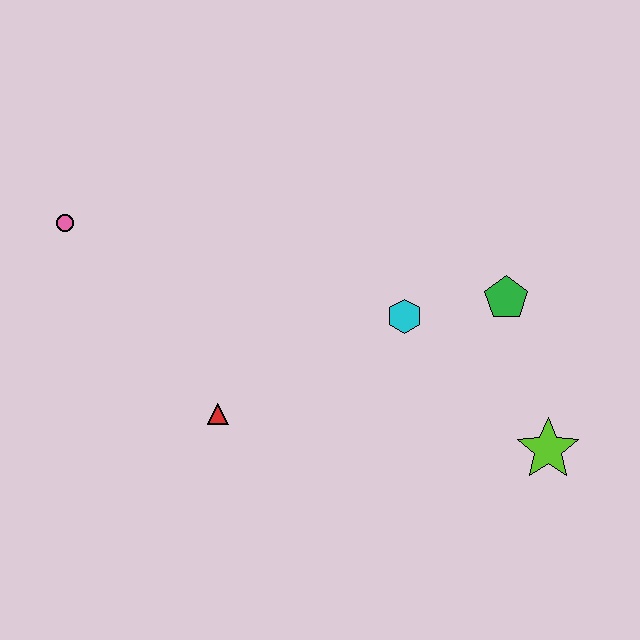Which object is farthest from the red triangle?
The lime star is farthest from the red triangle.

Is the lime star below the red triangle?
Yes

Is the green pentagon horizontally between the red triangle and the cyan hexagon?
No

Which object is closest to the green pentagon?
The cyan hexagon is closest to the green pentagon.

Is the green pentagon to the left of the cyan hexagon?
No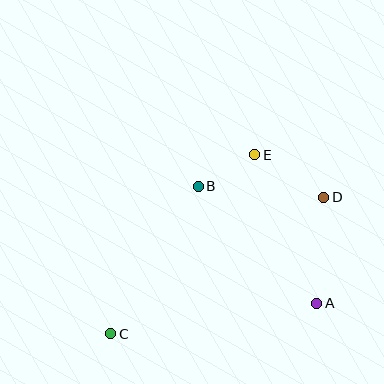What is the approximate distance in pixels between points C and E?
The distance between C and E is approximately 230 pixels.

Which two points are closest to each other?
Points B and E are closest to each other.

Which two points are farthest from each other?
Points C and D are farthest from each other.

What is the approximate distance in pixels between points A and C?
The distance between A and C is approximately 209 pixels.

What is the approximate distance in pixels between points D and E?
The distance between D and E is approximately 81 pixels.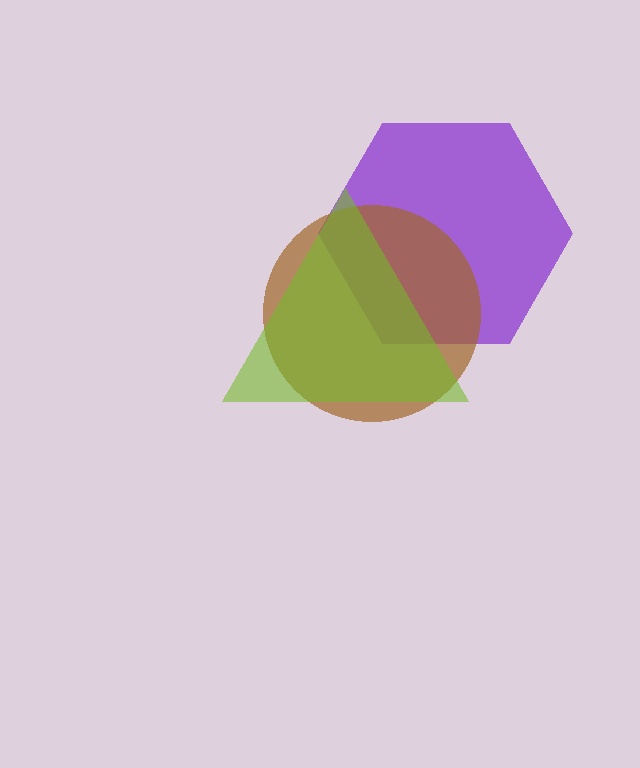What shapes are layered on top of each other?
The layered shapes are: a purple hexagon, a brown circle, a lime triangle.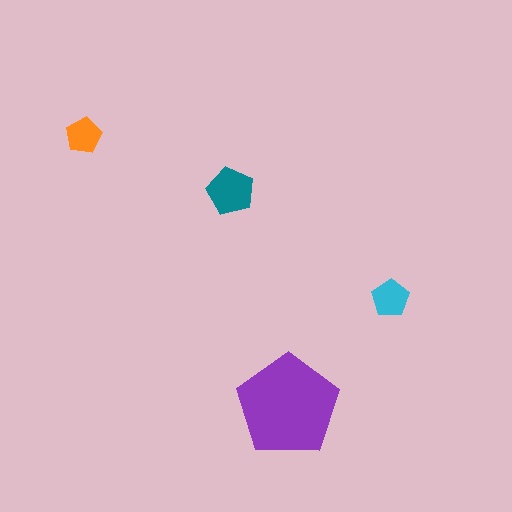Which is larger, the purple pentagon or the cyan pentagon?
The purple one.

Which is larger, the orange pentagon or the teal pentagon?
The teal one.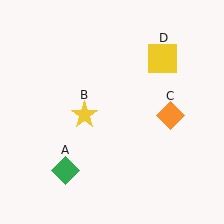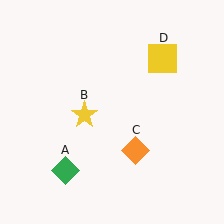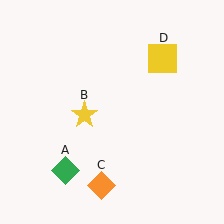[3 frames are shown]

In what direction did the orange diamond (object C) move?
The orange diamond (object C) moved down and to the left.